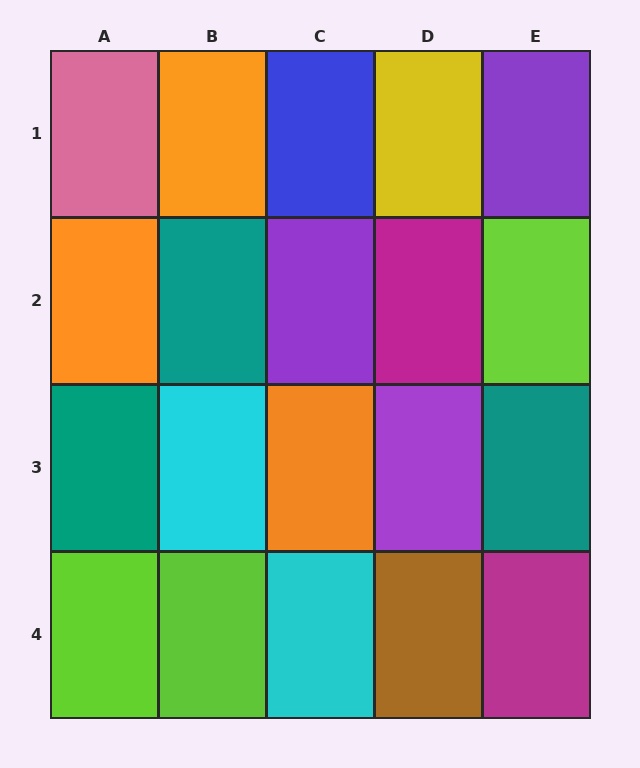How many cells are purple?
3 cells are purple.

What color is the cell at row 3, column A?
Teal.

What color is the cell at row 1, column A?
Pink.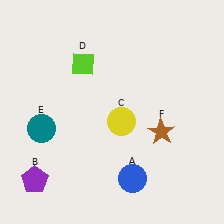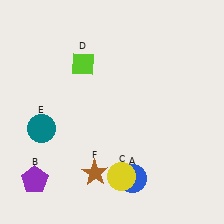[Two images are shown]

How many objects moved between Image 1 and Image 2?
2 objects moved between the two images.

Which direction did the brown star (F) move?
The brown star (F) moved left.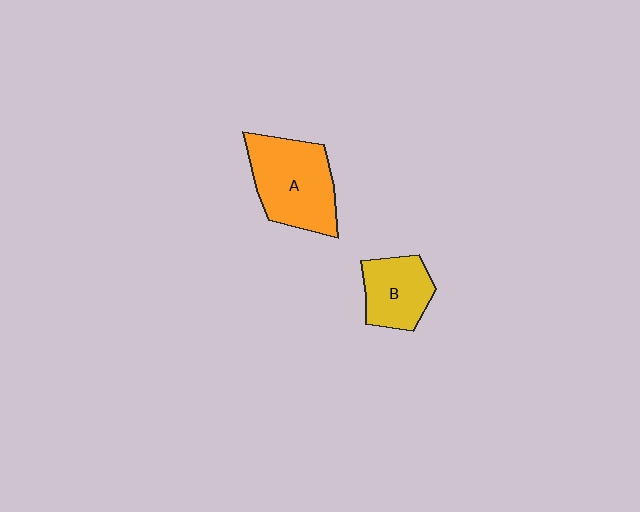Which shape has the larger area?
Shape A (orange).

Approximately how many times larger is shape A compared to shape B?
Approximately 1.6 times.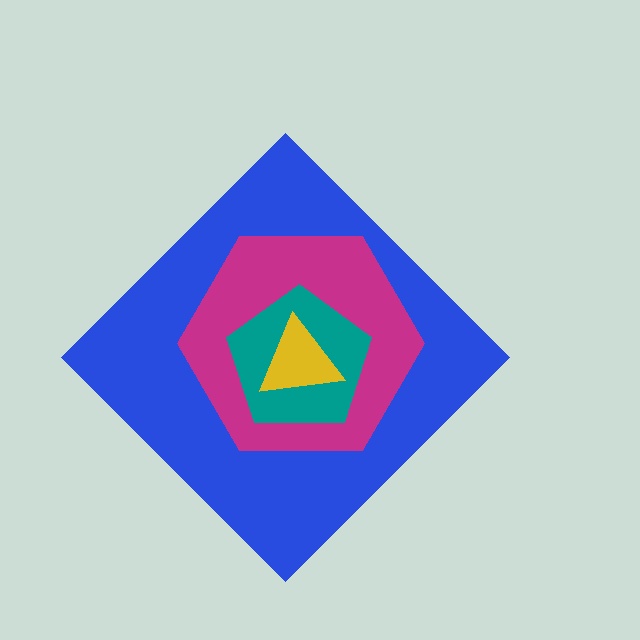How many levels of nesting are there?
4.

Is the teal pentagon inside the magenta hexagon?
Yes.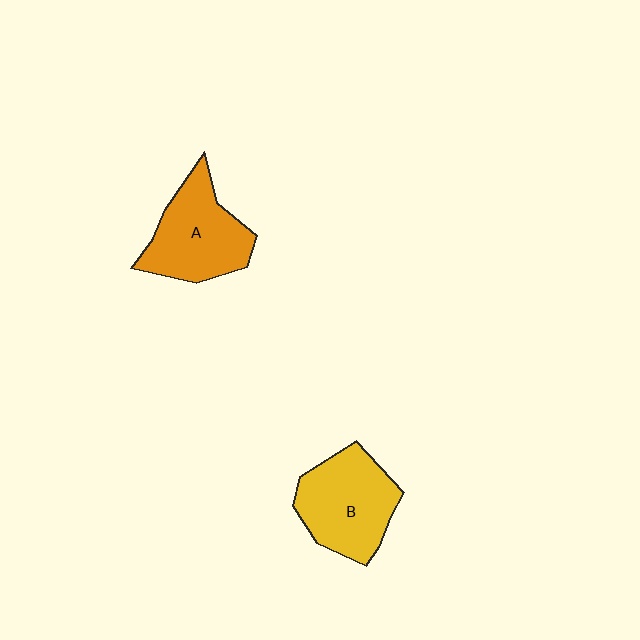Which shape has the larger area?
Shape B (yellow).